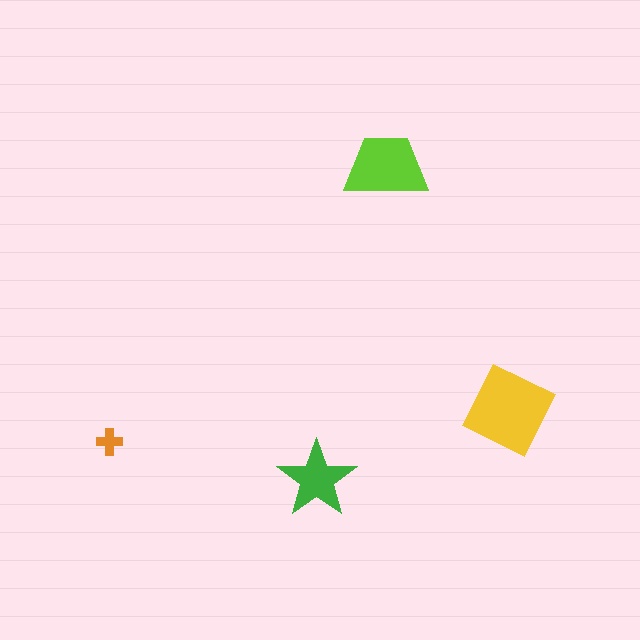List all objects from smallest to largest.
The orange cross, the green star, the lime trapezoid, the yellow diamond.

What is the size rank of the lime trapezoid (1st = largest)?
2nd.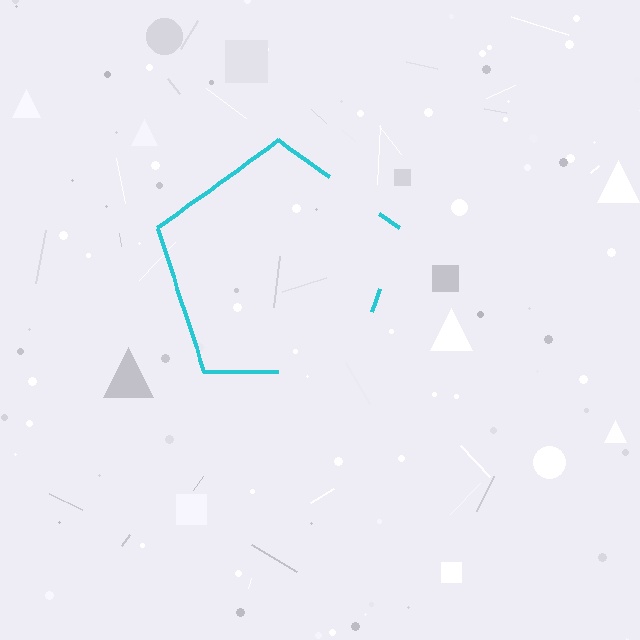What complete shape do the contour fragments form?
The contour fragments form a pentagon.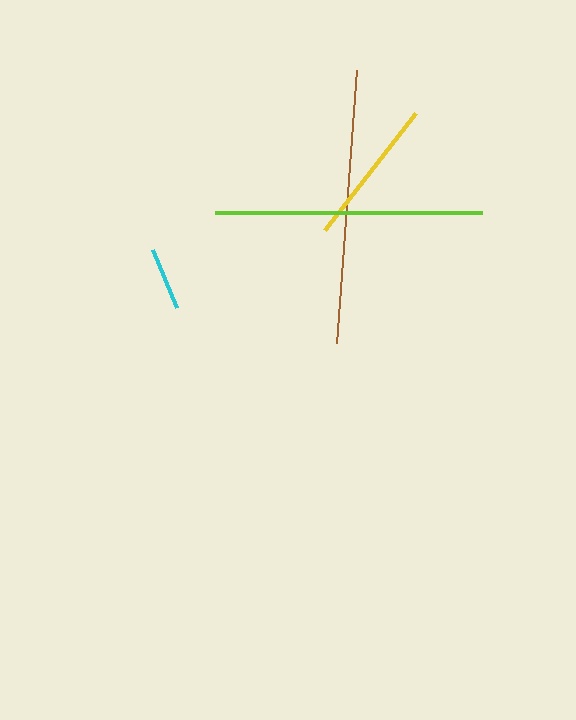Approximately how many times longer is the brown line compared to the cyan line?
The brown line is approximately 4.4 times the length of the cyan line.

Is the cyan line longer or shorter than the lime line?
The lime line is longer than the cyan line.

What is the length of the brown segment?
The brown segment is approximately 273 pixels long.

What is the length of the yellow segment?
The yellow segment is approximately 148 pixels long.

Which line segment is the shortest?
The cyan line is the shortest at approximately 62 pixels.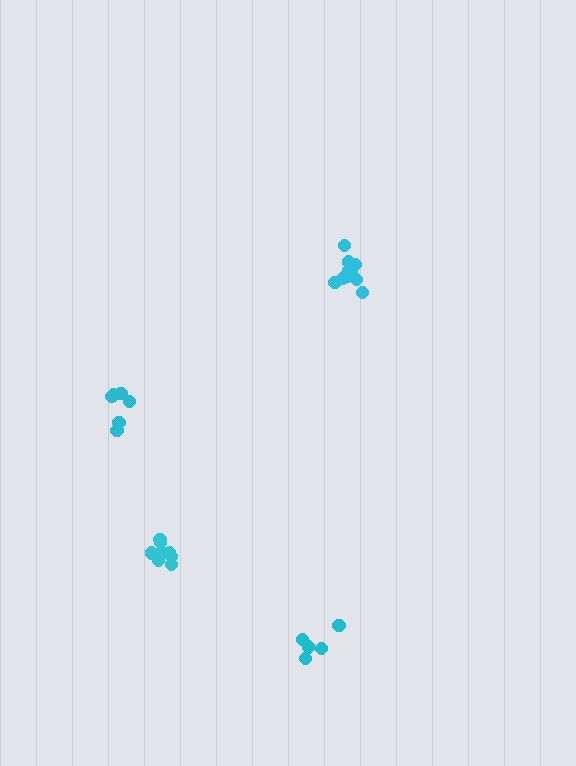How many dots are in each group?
Group 1: 9 dots, Group 2: 5 dots, Group 3: 6 dots, Group 4: 11 dots (31 total).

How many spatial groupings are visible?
There are 4 spatial groupings.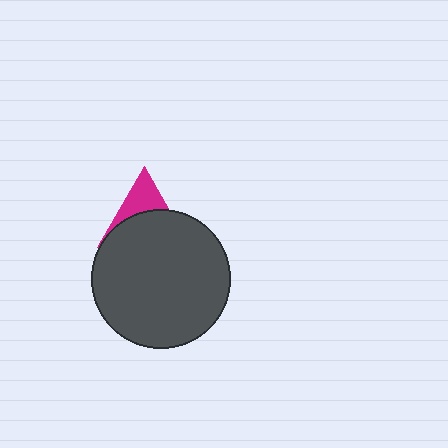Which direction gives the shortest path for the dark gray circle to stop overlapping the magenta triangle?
Moving down gives the shortest separation.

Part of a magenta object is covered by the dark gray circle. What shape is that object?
It is a triangle.